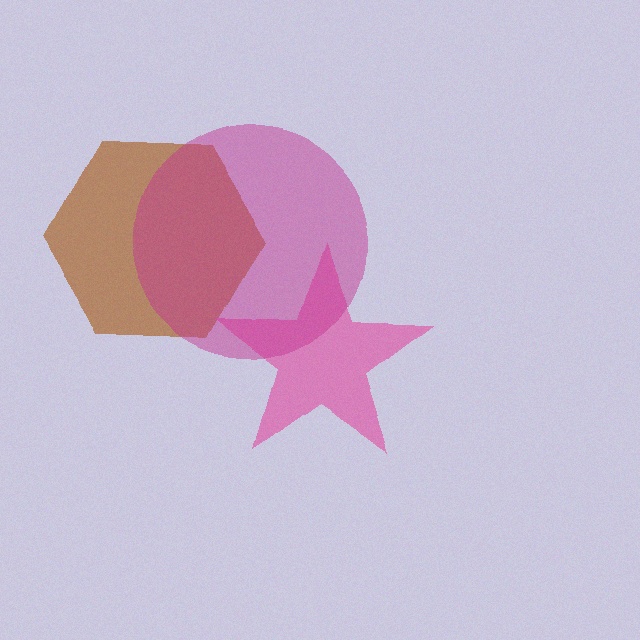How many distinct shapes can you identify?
There are 3 distinct shapes: a brown hexagon, a pink star, a magenta circle.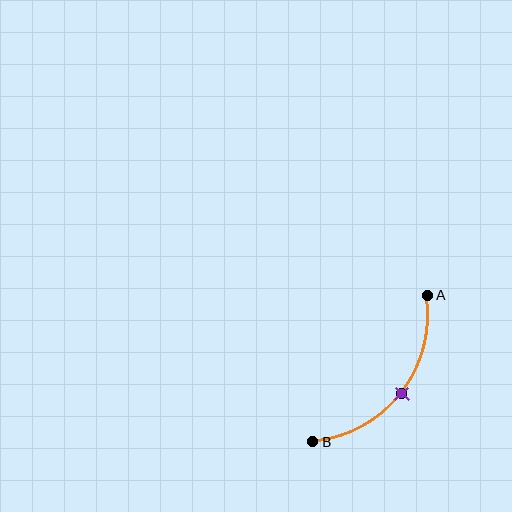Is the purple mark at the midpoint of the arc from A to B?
Yes. The purple mark lies on the arc at equal arc-length from both A and B — it is the arc midpoint.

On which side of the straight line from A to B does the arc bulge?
The arc bulges below and to the right of the straight line connecting A and B.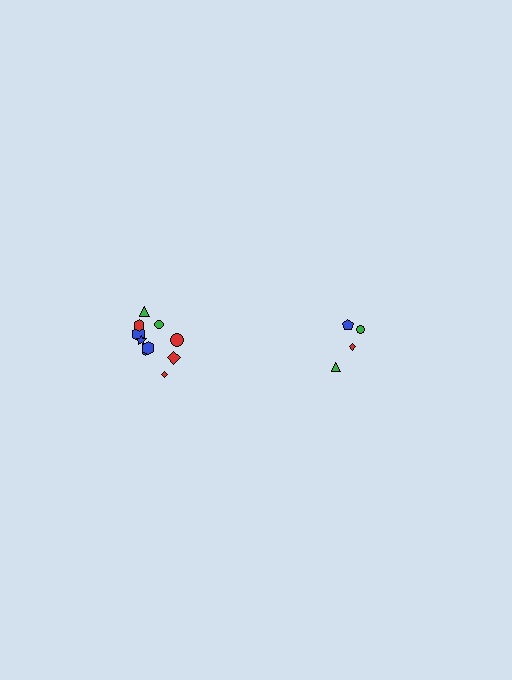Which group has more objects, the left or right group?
The left group.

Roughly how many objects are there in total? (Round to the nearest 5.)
Roughly 15 objects in total.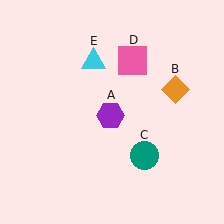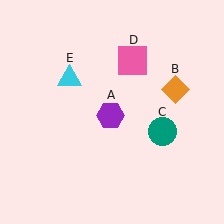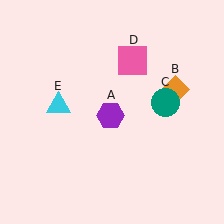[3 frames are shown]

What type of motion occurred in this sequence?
The teal circle (object C), cyan triangle (object E) rotated counterclockwise around the center of the scene.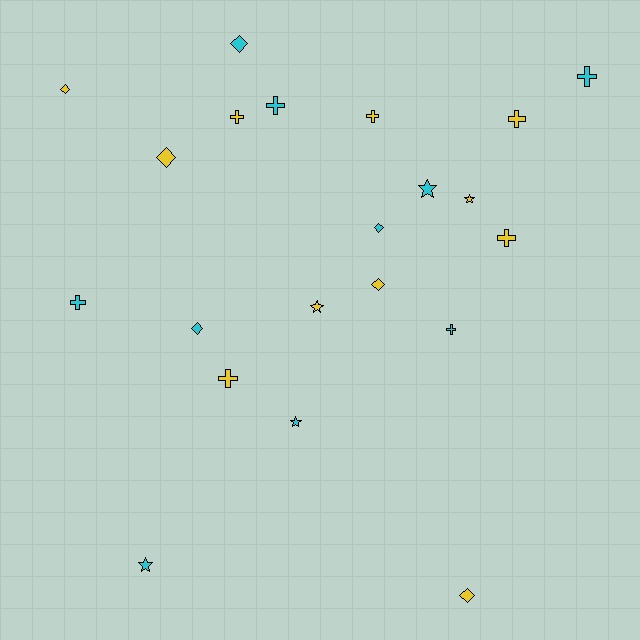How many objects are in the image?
There are 21 objects.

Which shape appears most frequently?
Cross, with 9 objects.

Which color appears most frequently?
Yellow, with 11 objects.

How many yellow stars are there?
There are 2 yellow stars.